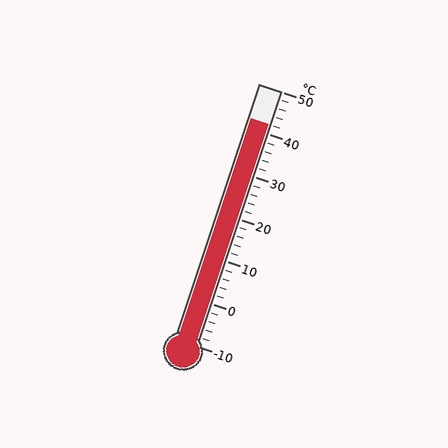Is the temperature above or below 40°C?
The temperature is above 40°C.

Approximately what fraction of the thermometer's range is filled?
The thermometer is filled to approximately 85% of its range.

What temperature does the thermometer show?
The thermometer shows approximately 42°C.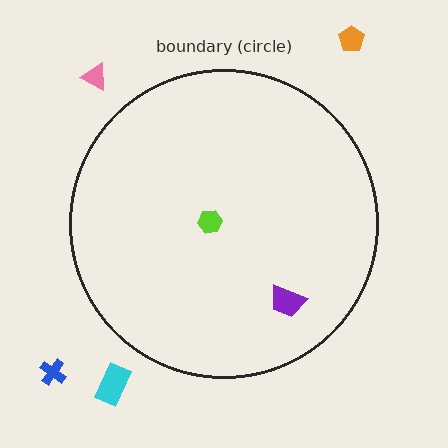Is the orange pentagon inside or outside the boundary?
Outside.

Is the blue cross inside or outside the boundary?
Outside.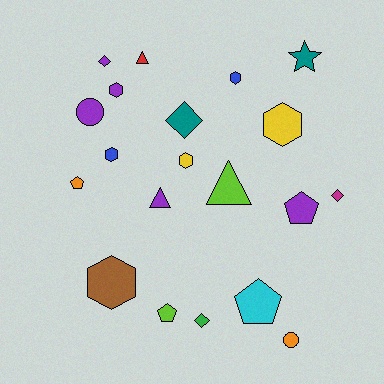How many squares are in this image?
There are no squares.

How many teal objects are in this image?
There are 2 teal objects.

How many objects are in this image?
There are 20 objects.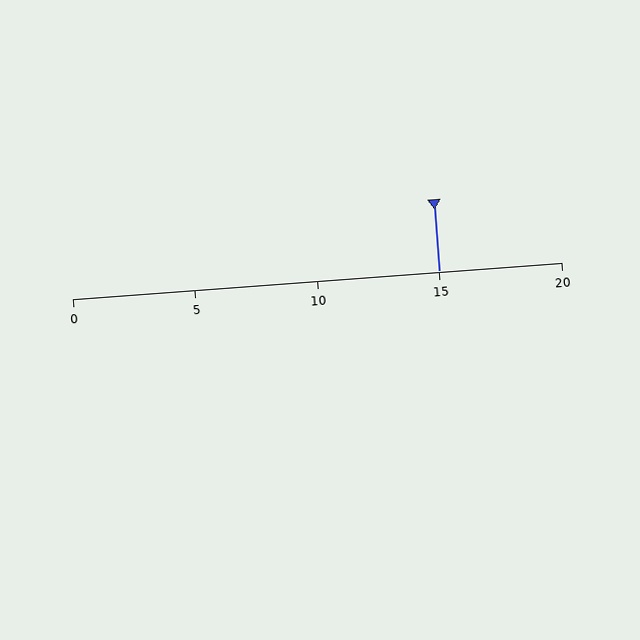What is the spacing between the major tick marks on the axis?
The major ticks are spaced 5 apart.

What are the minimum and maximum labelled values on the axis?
The axis runs from 0 to 20.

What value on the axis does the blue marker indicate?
The marker indicates approximately 15.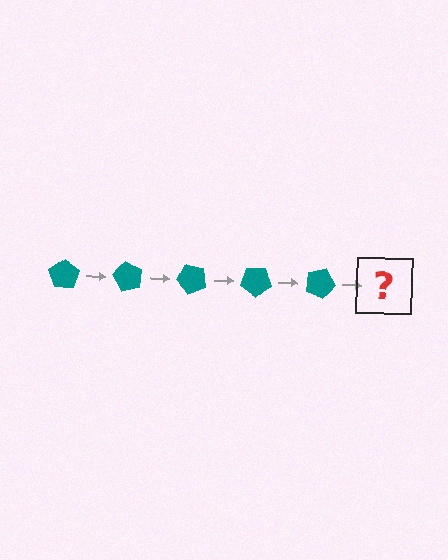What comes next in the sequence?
The next element should be a teal pentagon rotated 300 degrees.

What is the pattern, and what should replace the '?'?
The pattern is that the pentagon rotates 60 degrees each step. The '?' should be a teal pentagon rotated 300 degrees.